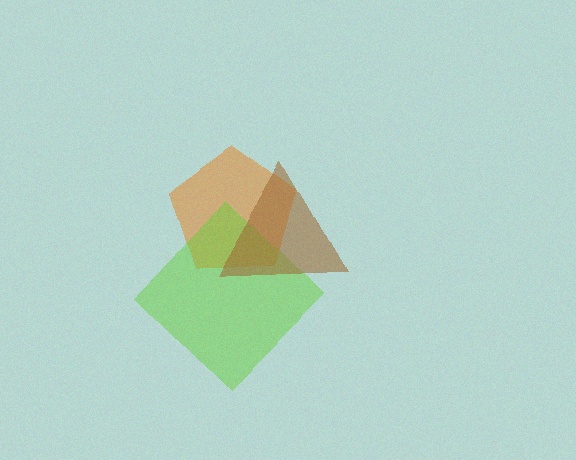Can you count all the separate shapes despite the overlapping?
Yes, there are 3 separate shapes.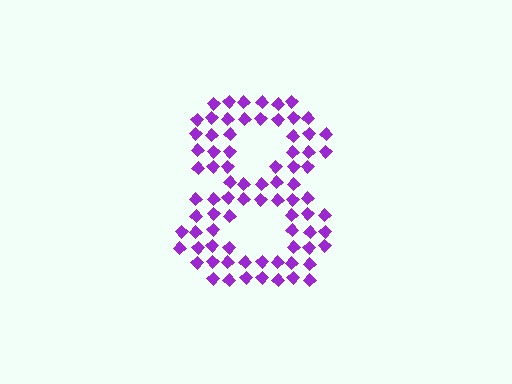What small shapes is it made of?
It is made of small diamonds.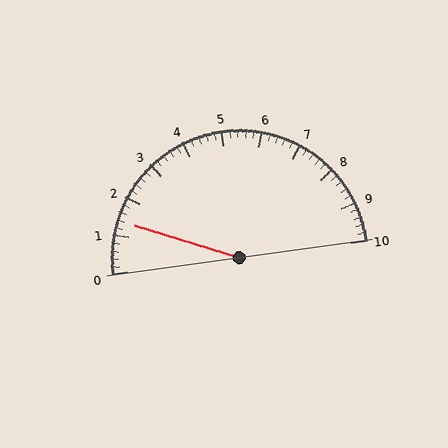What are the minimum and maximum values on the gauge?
The gauge ranges from 0 to 10.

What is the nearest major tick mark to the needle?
The nearest major tick mark is 1.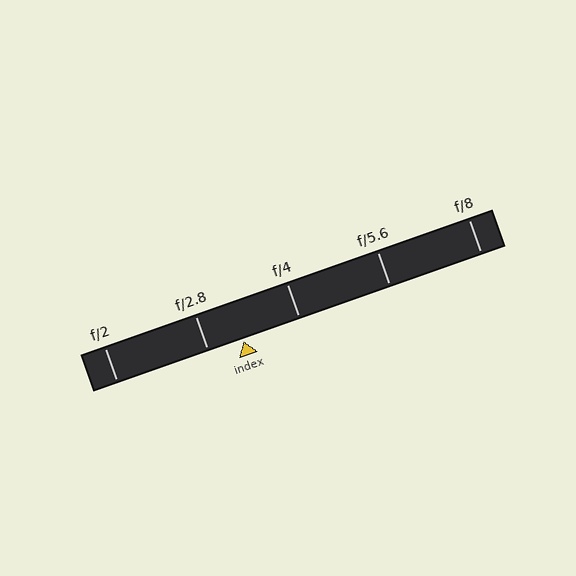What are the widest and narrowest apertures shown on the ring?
The widest aperture shown is f/2 and the narrowest is f/8.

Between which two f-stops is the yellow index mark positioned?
The index mark is between f/2.8 and f/4.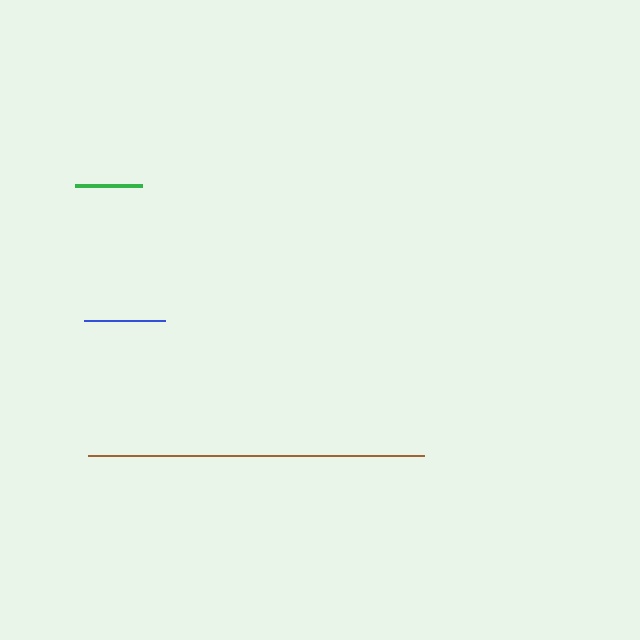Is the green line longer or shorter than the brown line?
The brown line is longer than the green line.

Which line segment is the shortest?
The green line is the shortest at approximately 67 pixels.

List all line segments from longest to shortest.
From longest to shortest: brown, blue, green.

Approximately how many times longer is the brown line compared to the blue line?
The brown line is approximately 4.2 times the length of the blue line.